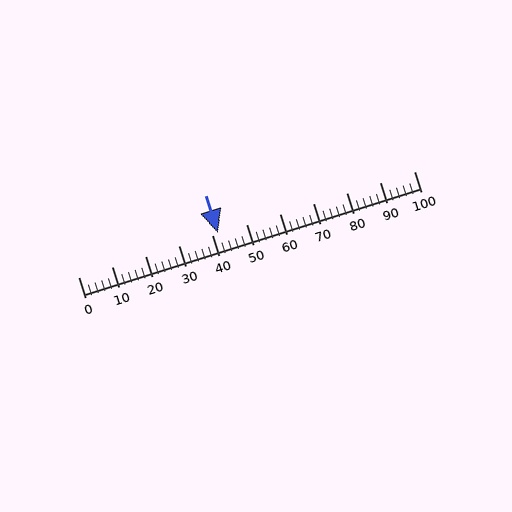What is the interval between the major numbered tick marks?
The major tick marks are spaced 10 units apart.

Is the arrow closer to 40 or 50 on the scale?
The arrow is closer to 40.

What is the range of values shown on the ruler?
The ruler shows values from 0 to 100.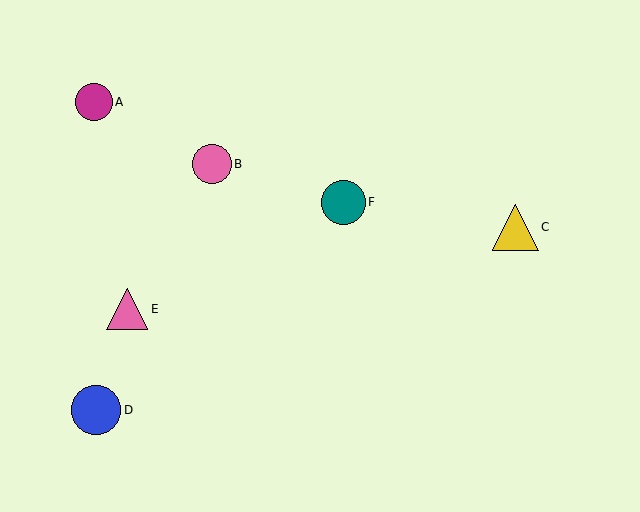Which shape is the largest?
The blue circle (labeled D) is the largest.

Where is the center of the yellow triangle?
The center of the yellow triangle is at (515, 227).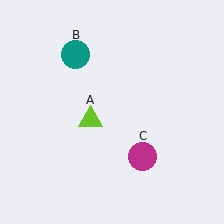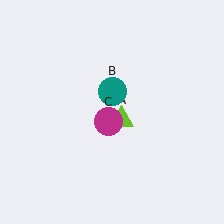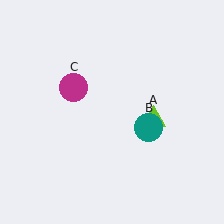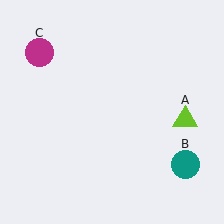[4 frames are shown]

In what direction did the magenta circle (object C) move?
The magenta circle (object C) moved up and to the left.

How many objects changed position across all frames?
3 objects changed position: lime triangle (object A), teal circle (object B), magenta circle (object C).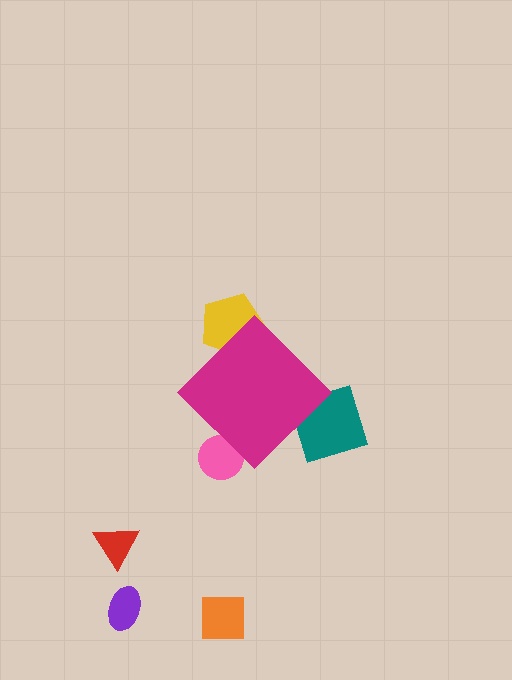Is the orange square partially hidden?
No, the orange square is fully visible.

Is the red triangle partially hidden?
No, the red triangle is fully visible.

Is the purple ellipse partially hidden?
No, the purple ellipse is fully visible.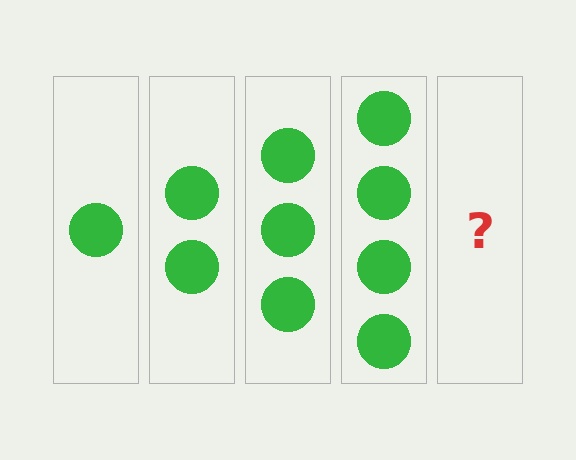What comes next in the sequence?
The next element should be 5 circles.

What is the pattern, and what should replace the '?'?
The pattern is that each step adds one more circle. The '?' should be 5 circles.